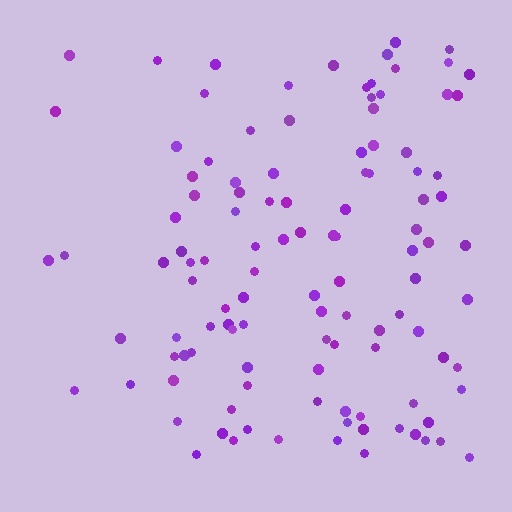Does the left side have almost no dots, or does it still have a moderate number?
Still a moderate number, just noticeably fewer than the right.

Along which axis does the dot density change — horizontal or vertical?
Horizontal.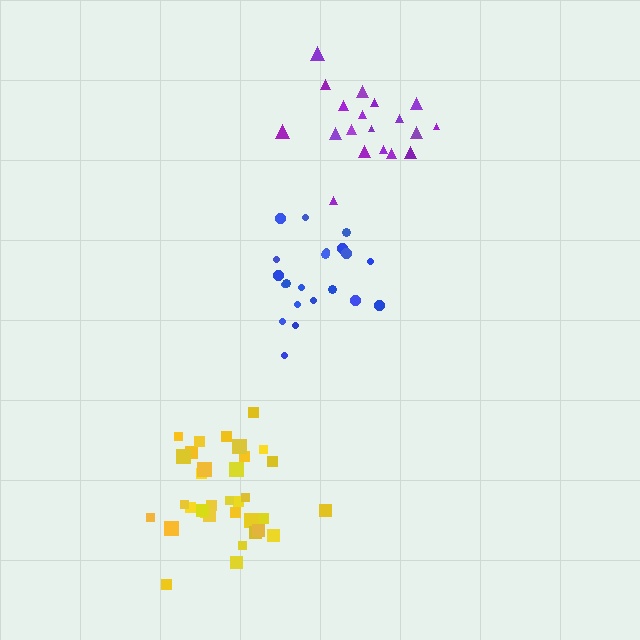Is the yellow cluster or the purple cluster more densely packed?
Yellow.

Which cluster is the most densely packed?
Yellow.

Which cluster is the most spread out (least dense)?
Purple.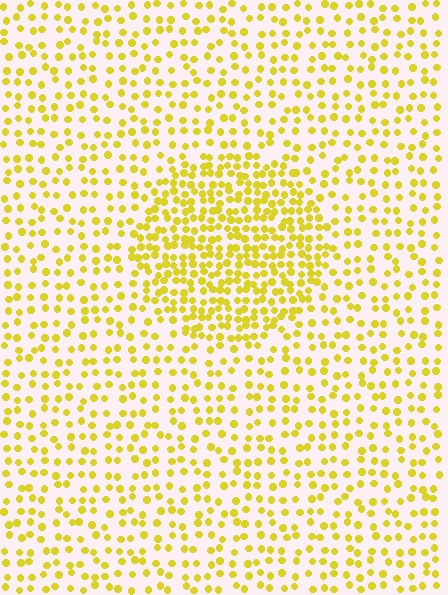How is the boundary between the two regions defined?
The boundary is defined by a change in element density (approximately 2.0x ratio). All elements are the same color, size, and shape.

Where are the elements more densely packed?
The elements are more densely packed inside the circle boundary.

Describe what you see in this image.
The image contains small yellow elements arranged at two different densities. A circle-shaped region is visible where the elements are more densely packed than the surrounding area.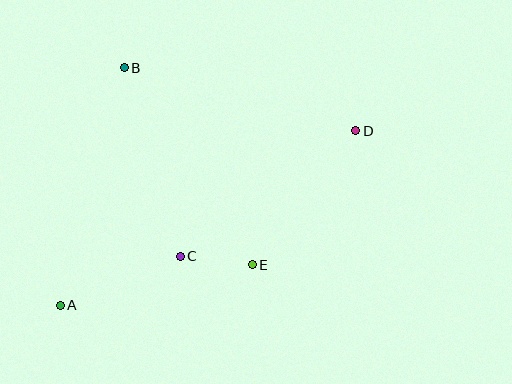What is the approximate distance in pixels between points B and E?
The distance between B and E is approximately 235 pixels.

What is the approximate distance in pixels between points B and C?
The distance between B and C is approximately 197 pixels.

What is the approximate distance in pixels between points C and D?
The distance between C and D is approximately 216 pixels.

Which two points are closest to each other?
Points C and E are closest to each other.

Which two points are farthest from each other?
Points A and D are farthest from each other.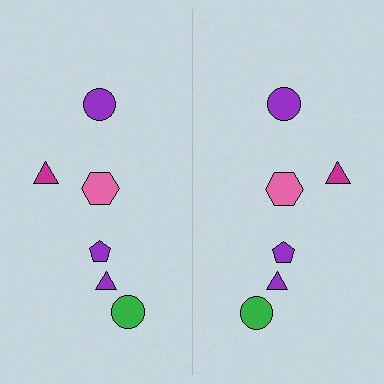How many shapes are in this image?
There are 12 shapes in this image.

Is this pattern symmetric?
Yes, this pattern has bilateral (reflection) symmetry.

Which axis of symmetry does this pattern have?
The pattern has a vertical axis of symmetry running through the center of the image.